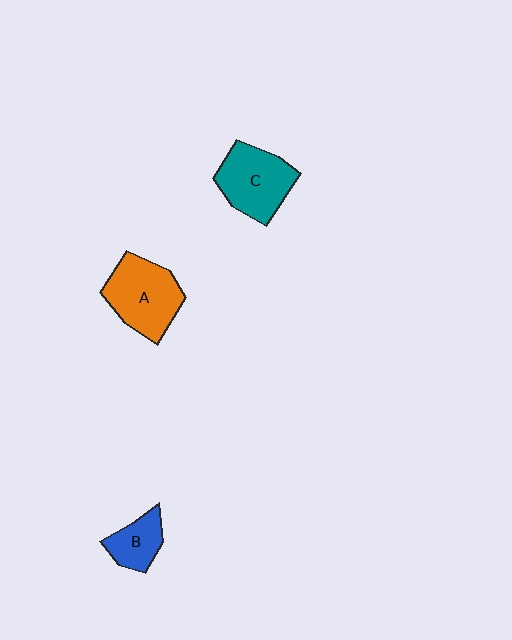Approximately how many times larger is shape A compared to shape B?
Approximately 1.9 times.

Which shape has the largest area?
Shape A (orange).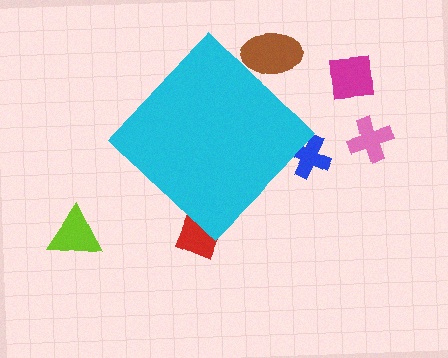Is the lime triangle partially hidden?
No, the lime triangle is fully visible.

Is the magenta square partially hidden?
No, the magenta square is fully visible.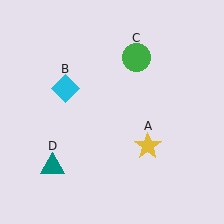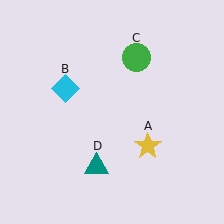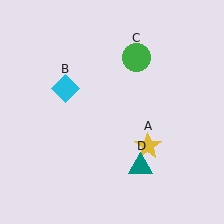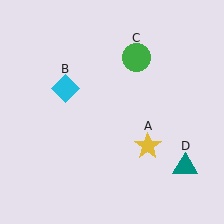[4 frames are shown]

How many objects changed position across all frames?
1 object changed position: teal triangle (object D).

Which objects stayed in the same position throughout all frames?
Yellow star (object A) and cyan diamond (object B) and green circle (object C) remained stationary.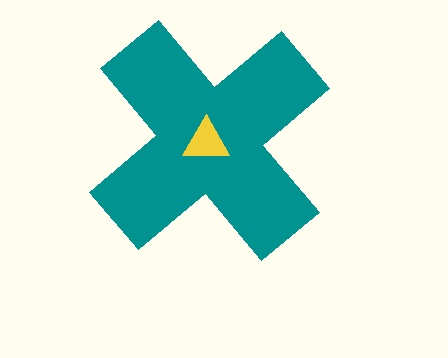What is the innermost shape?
The yellow triangle.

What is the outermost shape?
The teal cross.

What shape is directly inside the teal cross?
The yellow triangle.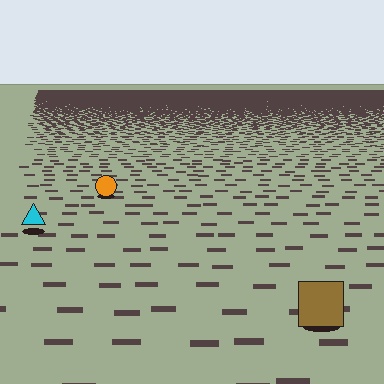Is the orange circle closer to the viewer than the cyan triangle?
No. The cyan triangle is closer — you can tell from the texture gradient: the ground texture is coarser near it.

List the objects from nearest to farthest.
From nearest to farthest: the brown square, the cyan triangle, the orange circle.